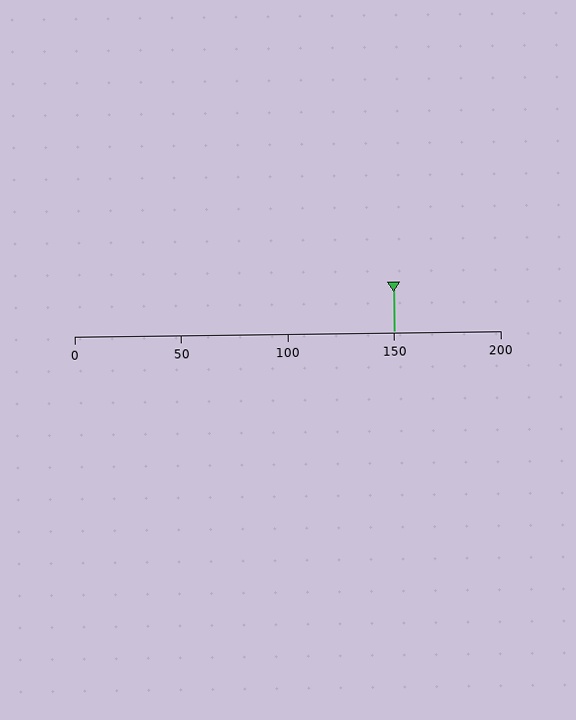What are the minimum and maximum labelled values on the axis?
The axis runs from 0 to 200.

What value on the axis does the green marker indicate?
The marker indicates approximately 150.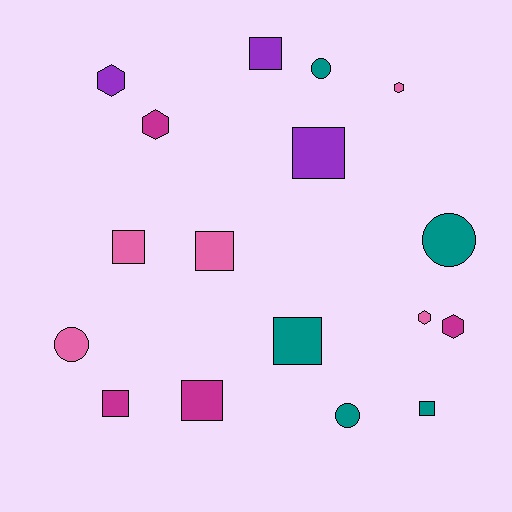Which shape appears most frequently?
Square, with 8 objects.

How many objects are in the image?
There are 17 objects.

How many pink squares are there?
There are 2 pink squares.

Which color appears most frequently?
Teal, with 5 objects.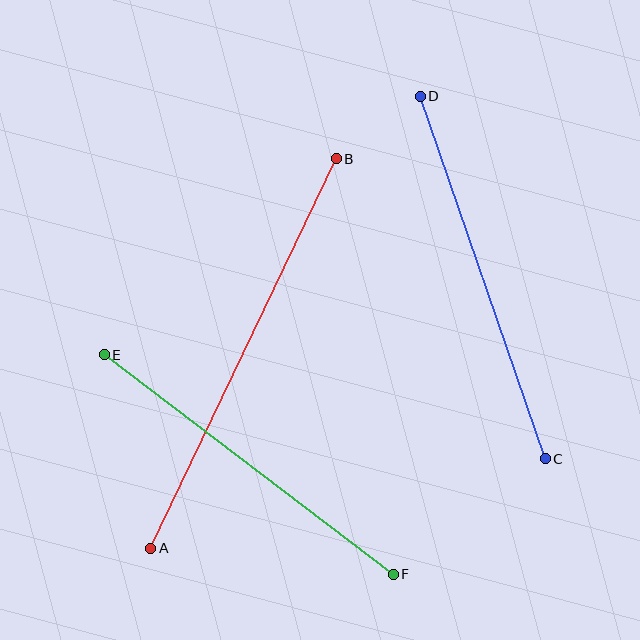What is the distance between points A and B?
The distance is approximately 431 pixels.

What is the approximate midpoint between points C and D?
The midpoint is at approximately (483, 277) pixels.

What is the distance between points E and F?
The distance is approximately 363 pixels.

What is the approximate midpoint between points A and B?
The midpoint is at approximately (244, 353) pixels.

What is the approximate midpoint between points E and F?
The midpoint is at approximately (249, 465) pixels.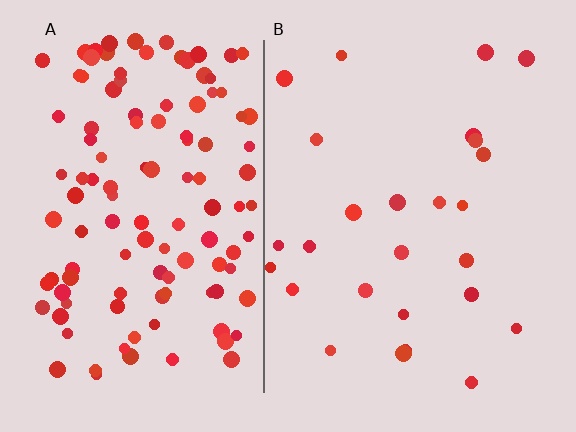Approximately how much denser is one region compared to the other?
Approximately 4.6× — region A over region B.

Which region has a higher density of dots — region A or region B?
A (the left).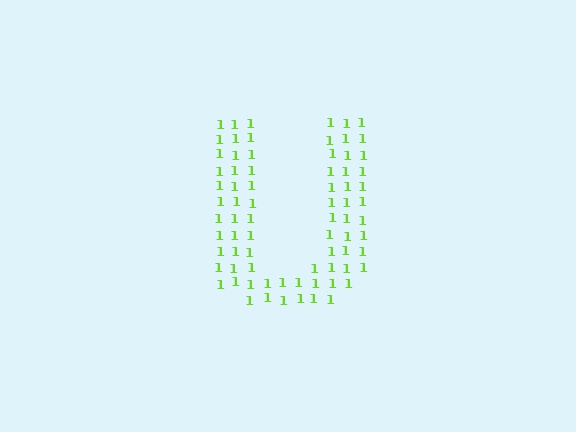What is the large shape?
The large shape is the letter U.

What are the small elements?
The small elements are digit 1's.